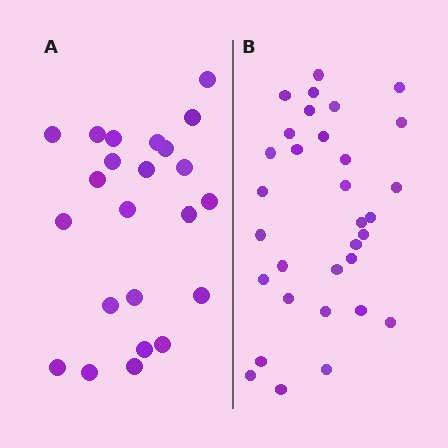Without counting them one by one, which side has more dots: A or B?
Region B (the right region) has more dots.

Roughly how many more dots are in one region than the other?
Region B has roughly 8 or so more dots than region A.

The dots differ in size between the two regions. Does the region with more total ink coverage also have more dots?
No. Region A has more total ink coverage because its dots are larger, but region B actually contains more individual dots. Total area can be misleading — the number of items is what matters here.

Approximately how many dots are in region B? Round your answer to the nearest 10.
About 30 dots. (The exact count is 32, which rounds to 30.)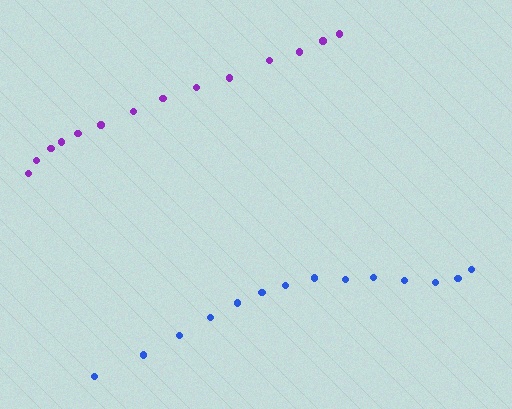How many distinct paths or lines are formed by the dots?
There are 2 distinct paths.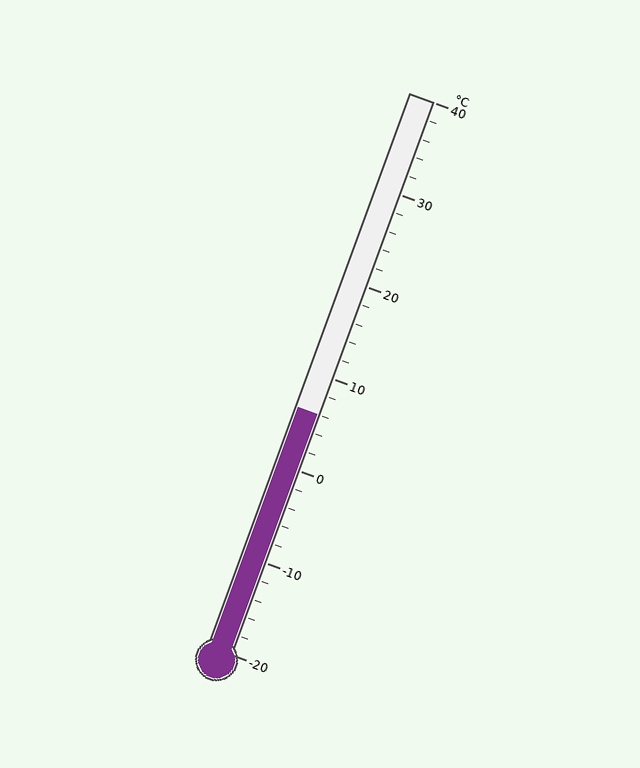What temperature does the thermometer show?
The thermometer shows approximately 6°C.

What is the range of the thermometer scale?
The thermometer scale ranges from -20°C to 40°C.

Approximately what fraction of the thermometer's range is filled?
The thermometer is filled to approximately 45% of its range.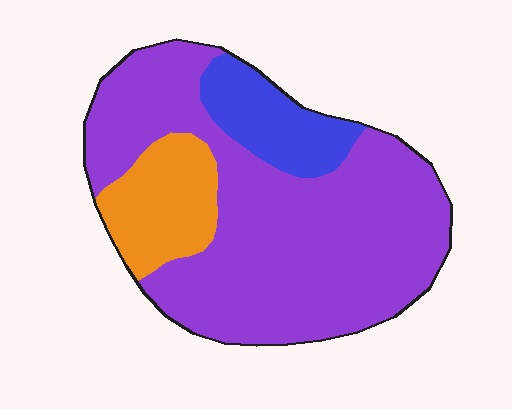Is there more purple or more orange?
Purple.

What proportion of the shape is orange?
Orange covers around 15% of the shape.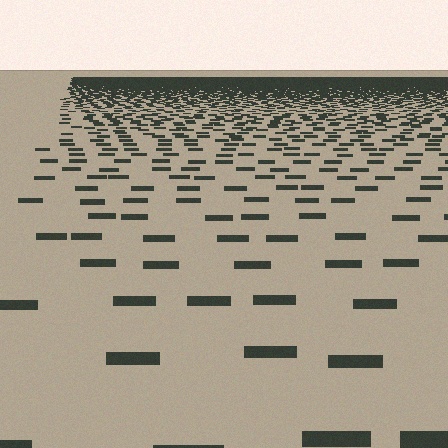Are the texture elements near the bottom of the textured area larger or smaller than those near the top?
Larger. Near the bottom, elements are closer to the viewer and appear at a bigger on-screen size.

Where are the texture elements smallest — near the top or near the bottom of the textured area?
Near the top.